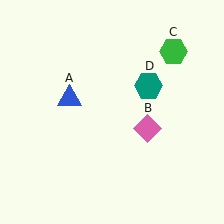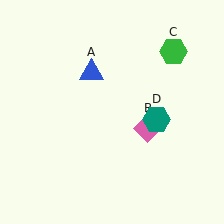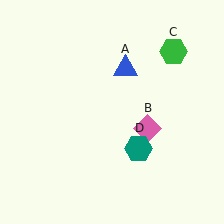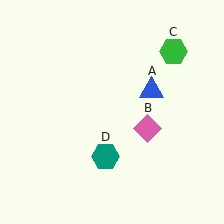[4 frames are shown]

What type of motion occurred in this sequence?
The blue triangle (object A), teal hexagon (object D) rotated clockwise around the center of the scene.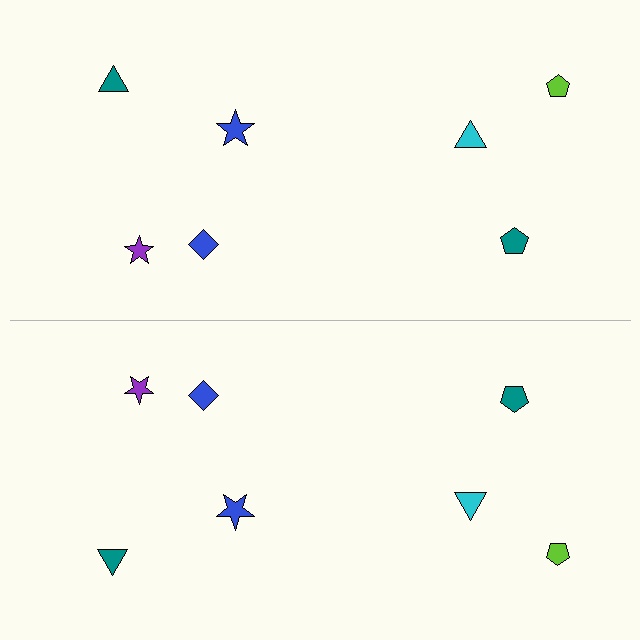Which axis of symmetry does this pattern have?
The pattern has a horizontal axis of symmetry running through the center of the image.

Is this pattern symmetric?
Yes, this pattern has bilateral (reflection) symmetry.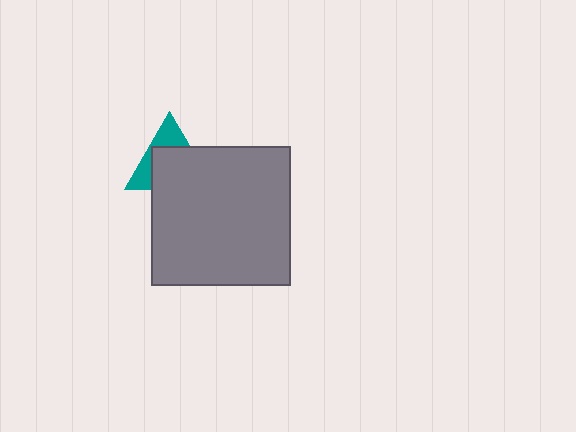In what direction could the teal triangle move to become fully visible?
The teal triangle could move up. That would shift it out from behind the gray square entirely.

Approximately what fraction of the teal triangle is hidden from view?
Roughly 63% of the teal triangle is hidden behind the gray square.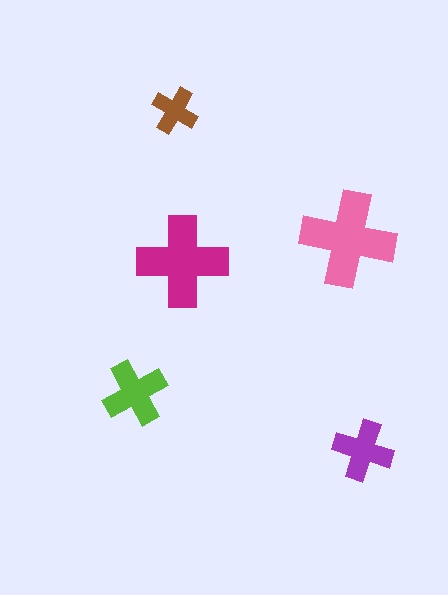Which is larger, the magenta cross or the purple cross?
The magenta one.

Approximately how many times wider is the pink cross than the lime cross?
About 1.5 times wider.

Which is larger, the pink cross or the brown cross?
The pink one.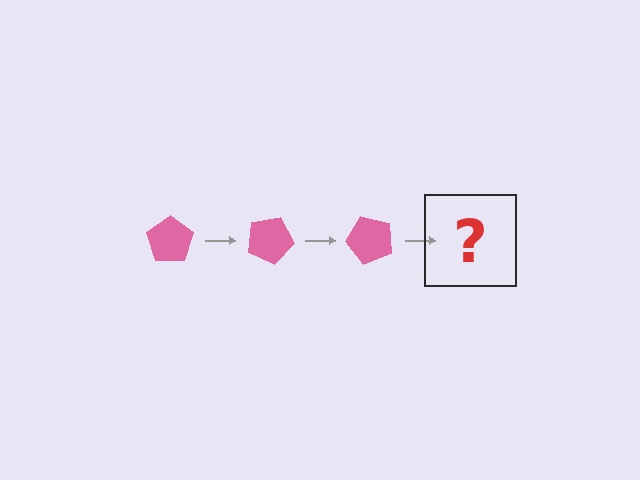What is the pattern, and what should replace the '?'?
The pattern is that the pentagon rotates 25 degrees each step. The '?' should be a pink pentagon rotated 75 degrees.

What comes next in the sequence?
The next element should be a pink pentagon rotated 75 degrees.